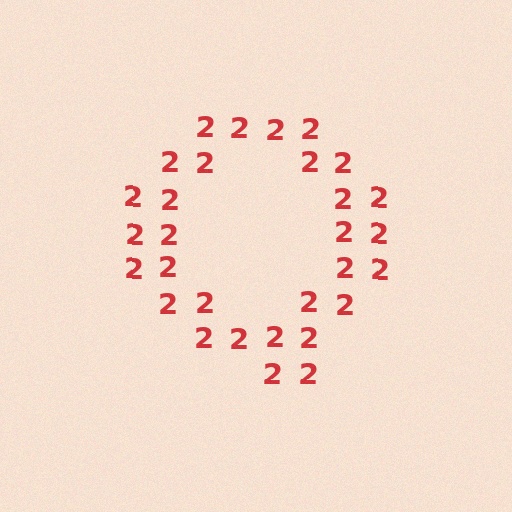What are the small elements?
The small elements are digit 2's.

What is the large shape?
The large shape is the letter Q.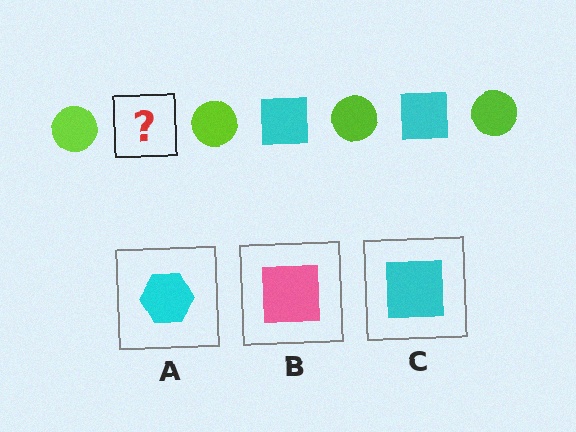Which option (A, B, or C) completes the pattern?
C.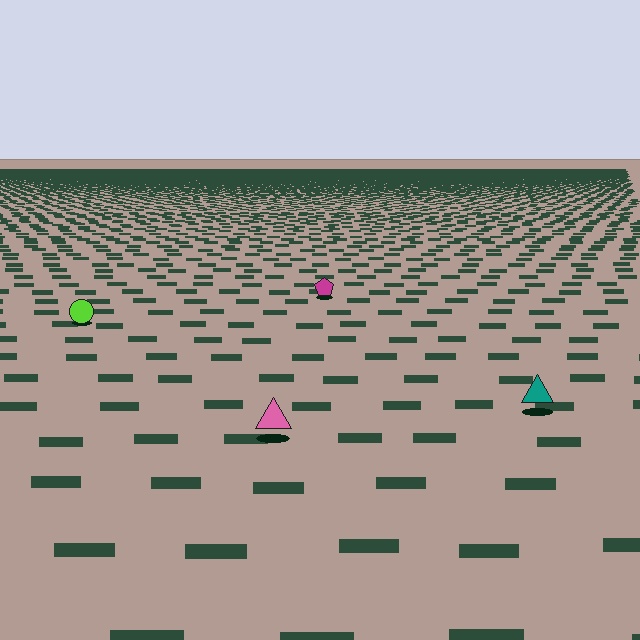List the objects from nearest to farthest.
From nearest to farthest: the pink triangle, the teal triangle, the lime circle, the magenta pentagon.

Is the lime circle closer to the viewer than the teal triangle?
No. The teal triangle is closer — you can tell from the texture gradient: the ground texture is coarser near it.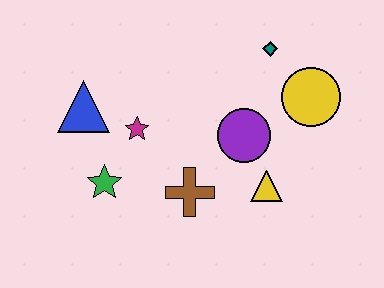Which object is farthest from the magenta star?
The yellow circle is farthest from the magenta star.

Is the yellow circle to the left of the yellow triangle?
No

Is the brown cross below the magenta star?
Yes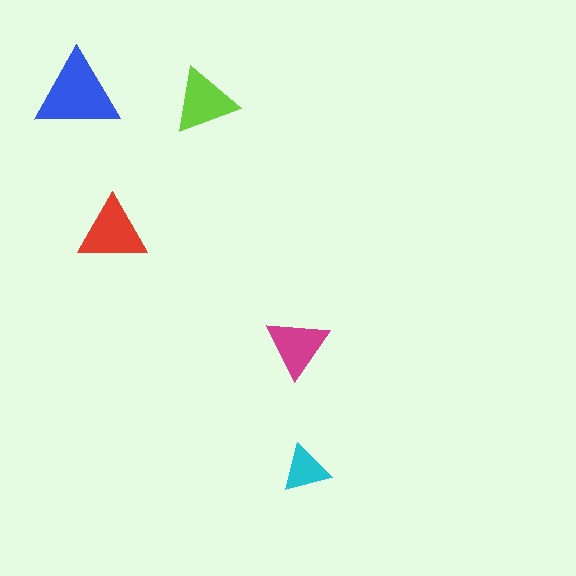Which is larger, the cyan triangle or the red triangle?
The red one.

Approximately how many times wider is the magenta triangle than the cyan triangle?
About 1.5 times wider.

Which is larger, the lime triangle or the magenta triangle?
The lime one.